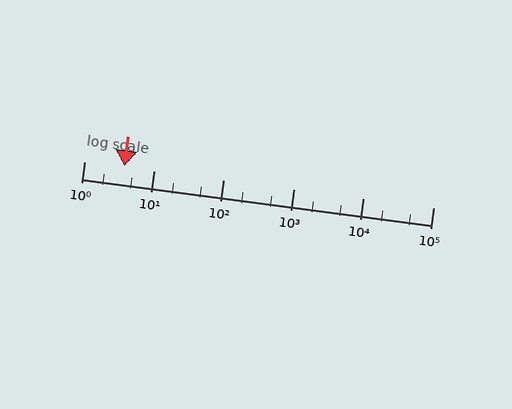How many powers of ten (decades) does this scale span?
The scale spans 5 decades, from 1 to 100000.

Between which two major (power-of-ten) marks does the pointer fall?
The pointer is between 1 and 10.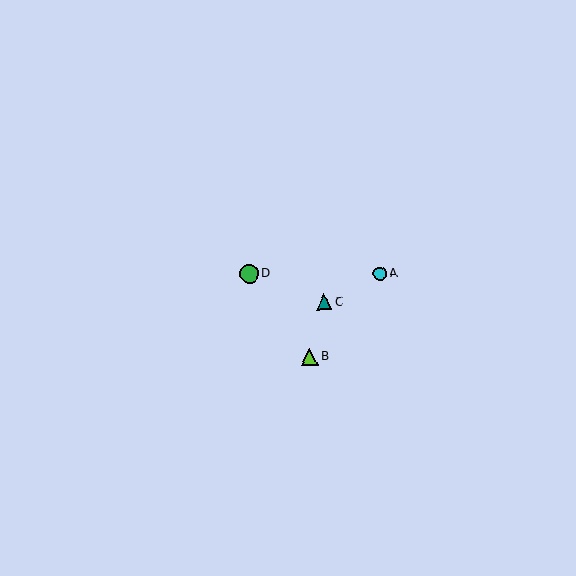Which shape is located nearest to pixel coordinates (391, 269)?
The cyan circle (labeled A) at (380, 274) is nearest to that location.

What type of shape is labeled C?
Shape C is a teal triangle.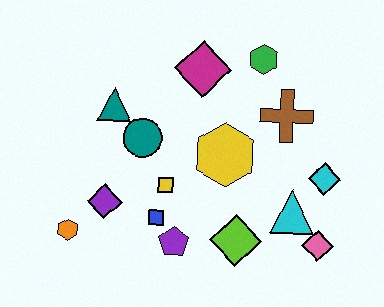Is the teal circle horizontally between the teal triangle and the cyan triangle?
Yes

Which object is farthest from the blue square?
The green hexagon is farthest from the blue square.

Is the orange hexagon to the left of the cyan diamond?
Yes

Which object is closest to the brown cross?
The green hexagon is closest to the brown cross.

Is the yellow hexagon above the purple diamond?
Yes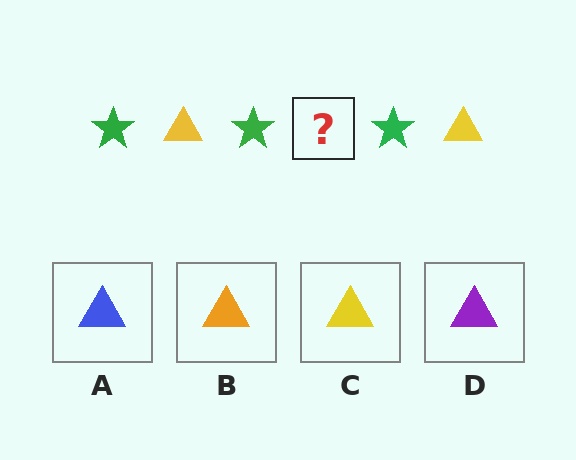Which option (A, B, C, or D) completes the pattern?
C.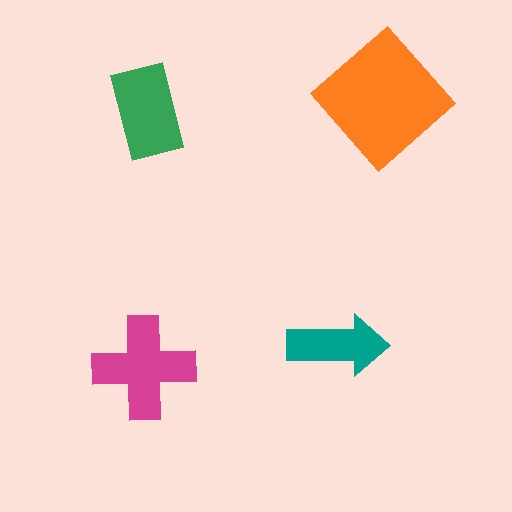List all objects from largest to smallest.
The orange diamond, the magenta cross, the green rectangle, the teal arrow.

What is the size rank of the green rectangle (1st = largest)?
3rd.